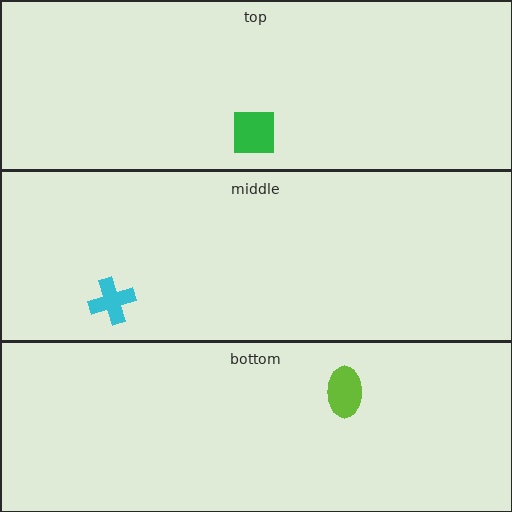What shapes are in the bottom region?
The lime ellipse.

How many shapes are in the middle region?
1.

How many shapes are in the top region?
1.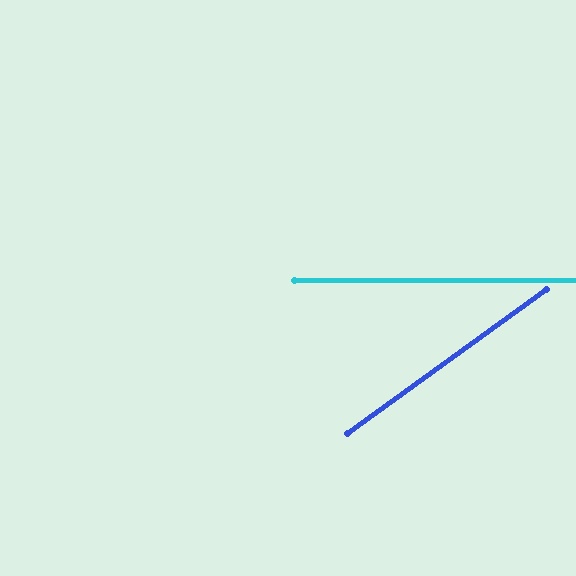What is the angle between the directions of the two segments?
Approximately 36 degrees.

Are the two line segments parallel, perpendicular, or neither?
Neither parallel nor perpendicular — they differ by about 36°.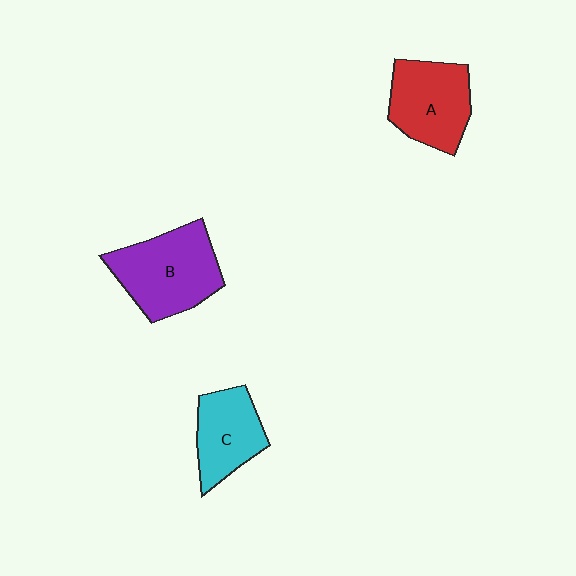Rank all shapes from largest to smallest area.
From largest to smallest: B (purple), A (red), C (cyan).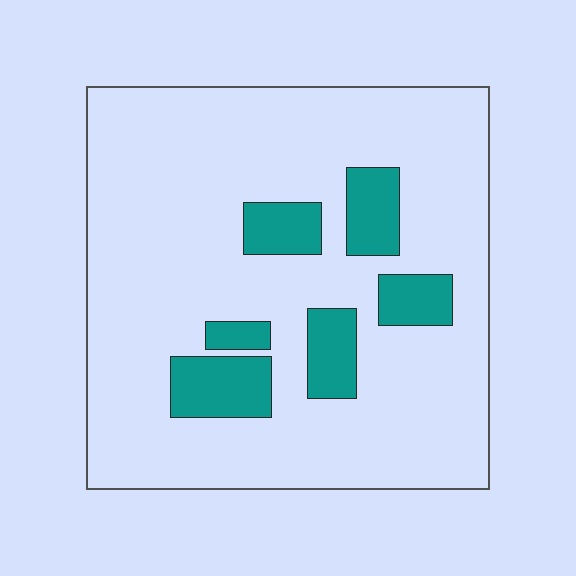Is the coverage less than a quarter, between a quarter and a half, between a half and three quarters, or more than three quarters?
Less than a quarter.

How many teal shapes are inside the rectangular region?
6.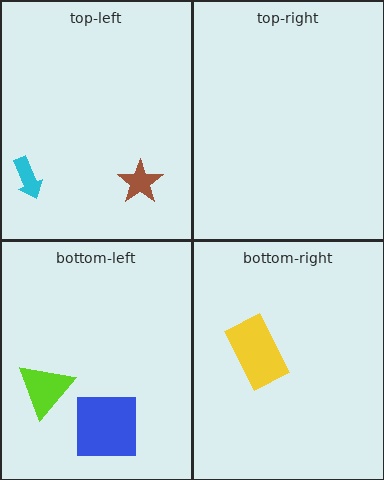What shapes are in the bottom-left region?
The blue square, the lime triangle.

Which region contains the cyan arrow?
The top-left region.